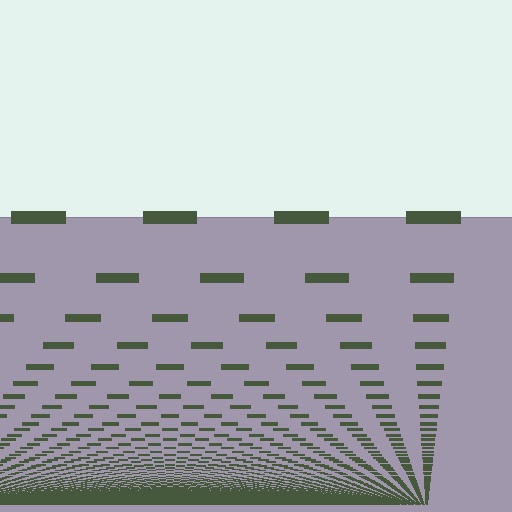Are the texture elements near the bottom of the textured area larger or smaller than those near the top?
Smaller. The gradient is inverted — elements near the bottom are smaller and denser.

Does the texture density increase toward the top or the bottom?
Density increases toward the bottom.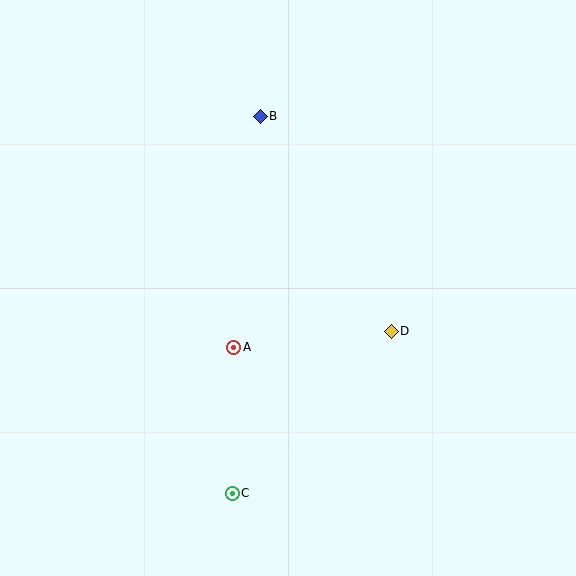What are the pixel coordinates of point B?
Point B is at (260, 116).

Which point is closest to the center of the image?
Point A at (234, 347) is closest to the center.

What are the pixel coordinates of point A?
Point A is at (234, 347).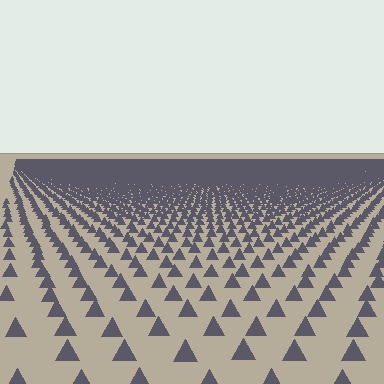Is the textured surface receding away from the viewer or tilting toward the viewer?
The surface is receding away from the viewer. Texture elements get smaller and denser toward the top.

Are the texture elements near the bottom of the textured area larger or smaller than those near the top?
Larger. Near the bottom, elements are closer to the viewer and appear at a bigger on-screen size.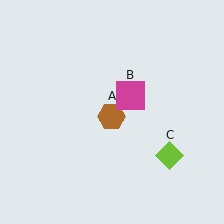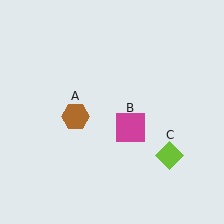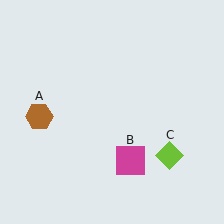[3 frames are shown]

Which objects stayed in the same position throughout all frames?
Lime diamond (object C) remained stationary.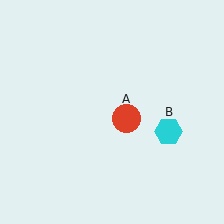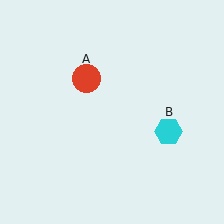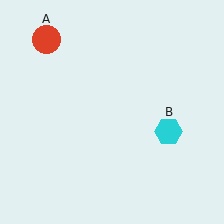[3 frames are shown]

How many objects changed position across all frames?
1 object changed position: red circle (object A).